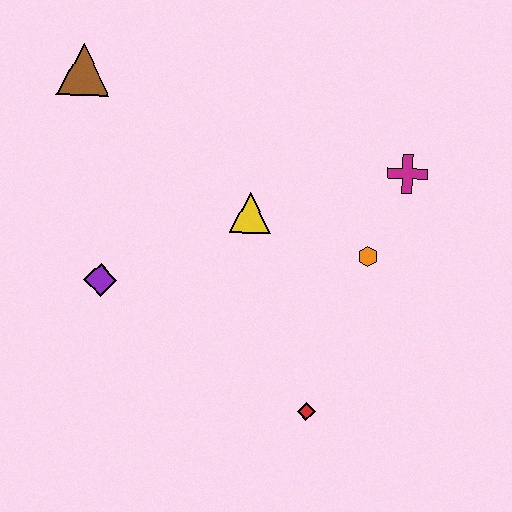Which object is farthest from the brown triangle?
The red diamond is farthest from the brown triangle.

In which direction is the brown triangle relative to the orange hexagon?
The brown triangle is to the left of the orange hexagon.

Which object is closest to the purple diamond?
The yellow triangle is closest to the purple diamond.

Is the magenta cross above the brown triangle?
No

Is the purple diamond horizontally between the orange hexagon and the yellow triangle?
No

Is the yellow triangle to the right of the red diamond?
No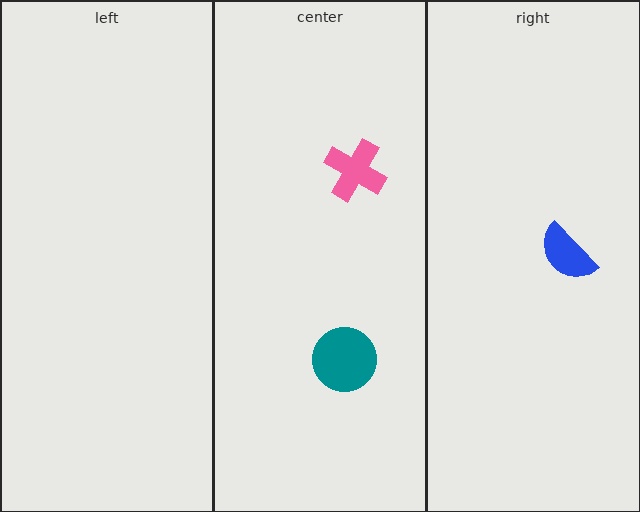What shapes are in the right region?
The blue semicircle.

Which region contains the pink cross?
The center region.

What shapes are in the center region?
The teal circle, the pink cross.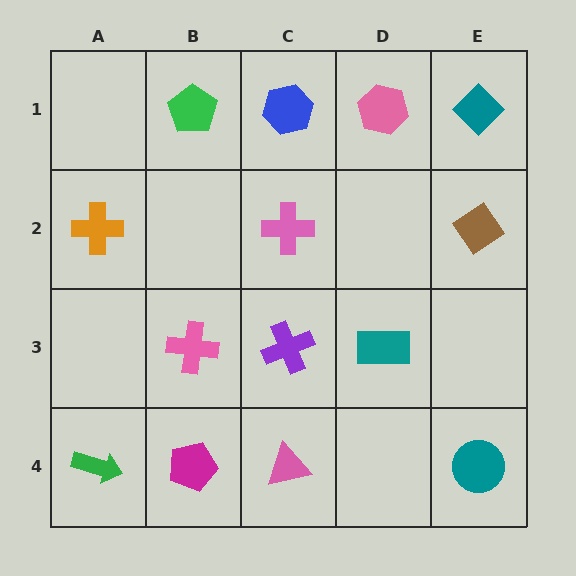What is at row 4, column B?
A magenta pentagon.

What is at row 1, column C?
A blue hexagon.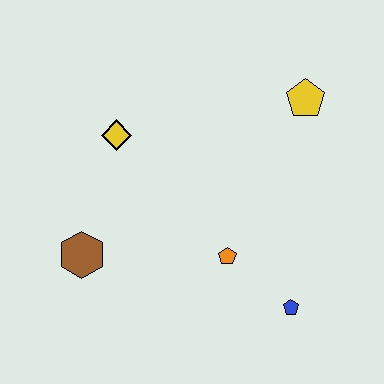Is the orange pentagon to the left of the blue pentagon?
Yes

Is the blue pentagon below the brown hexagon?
Yes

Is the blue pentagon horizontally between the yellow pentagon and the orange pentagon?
Yes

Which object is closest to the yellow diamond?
The brown hexagon is closest to the yellow diamond.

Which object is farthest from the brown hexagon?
The yellow pentagon is farthest from the brown hexagon.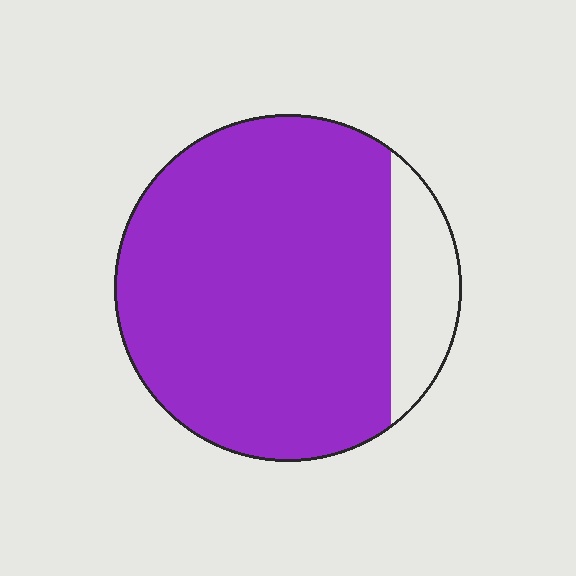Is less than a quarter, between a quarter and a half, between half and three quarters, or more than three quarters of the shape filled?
More than three quarters.